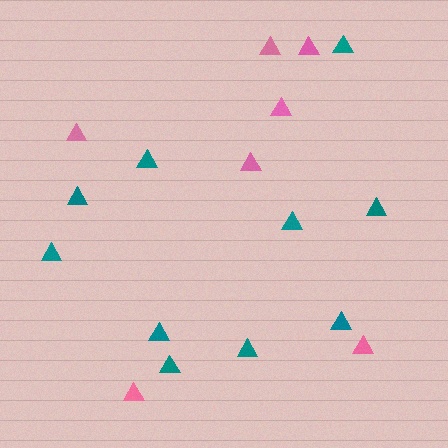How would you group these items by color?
There are 2 groups: one group of teal triangles (10) and one group of pink triangles (7).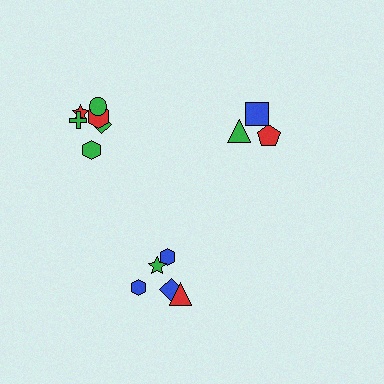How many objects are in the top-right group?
There are 3 objects.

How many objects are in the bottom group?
There are 5 objects.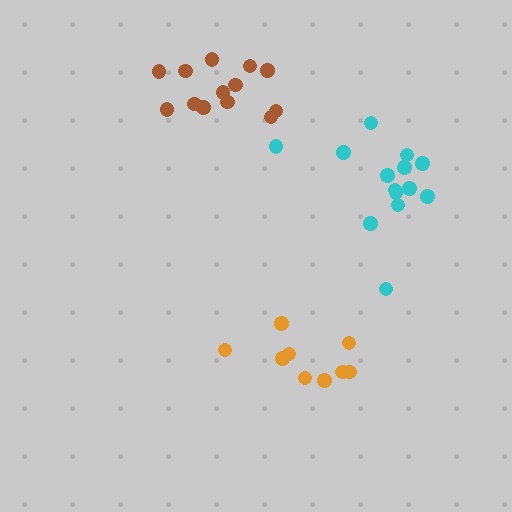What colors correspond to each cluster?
The clusters are colored: brown, orange, cyan.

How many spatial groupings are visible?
There are 3 spatial groupings.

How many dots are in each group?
Group 1: 13 dots, Group 2: 9 dots, Group 3: 14 dots (36 total).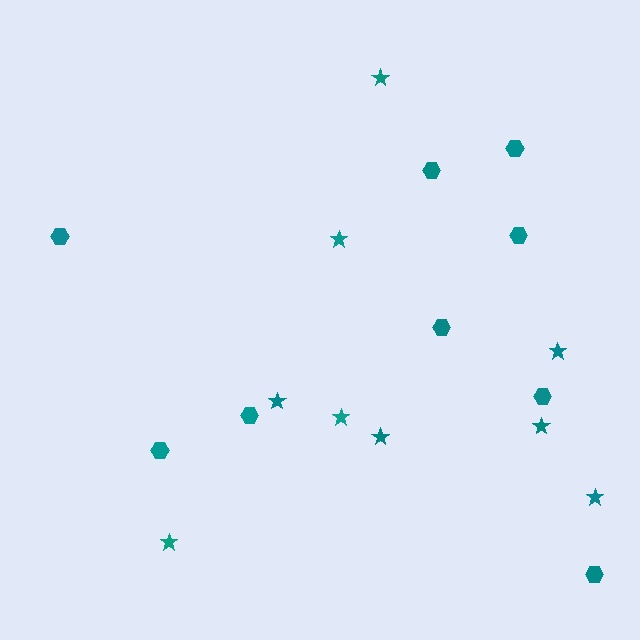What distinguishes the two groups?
There are 2 groups: one group of hexagons (9) and one group of stars (9).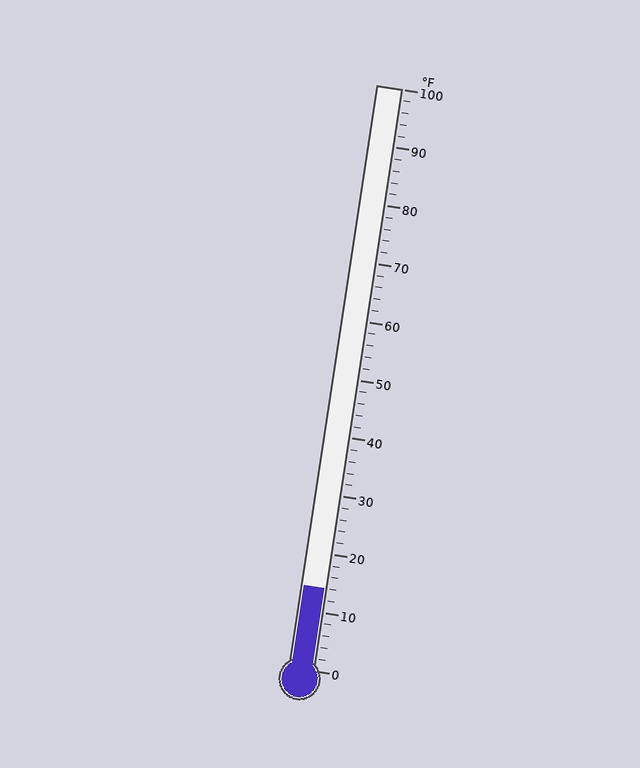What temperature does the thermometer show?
The thermometer shows approximately 14°F.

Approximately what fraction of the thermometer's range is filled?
The thermometer is filled to approximately 15% of its range.